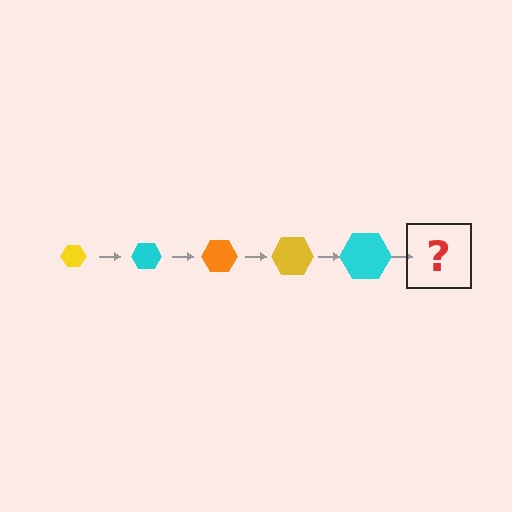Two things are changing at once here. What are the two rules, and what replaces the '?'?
The two rules are that the hexagon grows larger each step and the color cycles through yellow, cyan, and orange. The '?' should be an orange hexagon, larger than the previous one.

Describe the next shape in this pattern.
It should be an orange hexagon, larger than the previous one.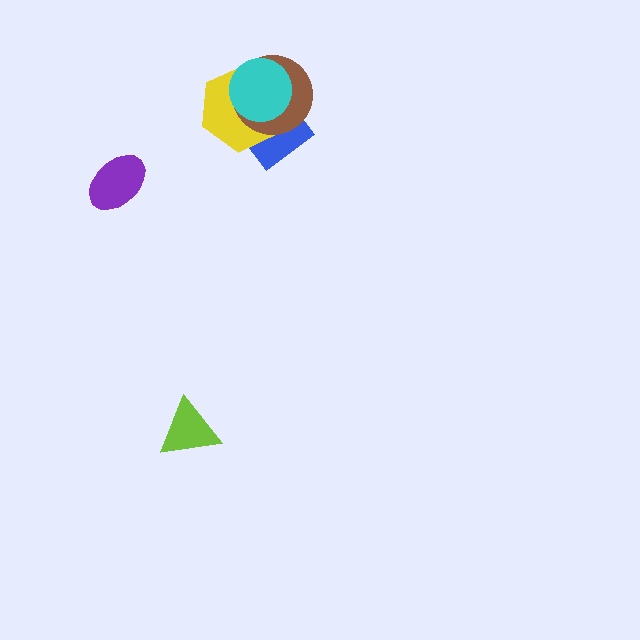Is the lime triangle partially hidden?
No, no other shape covers it.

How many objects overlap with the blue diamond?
3 objects overlap with the blue diamond.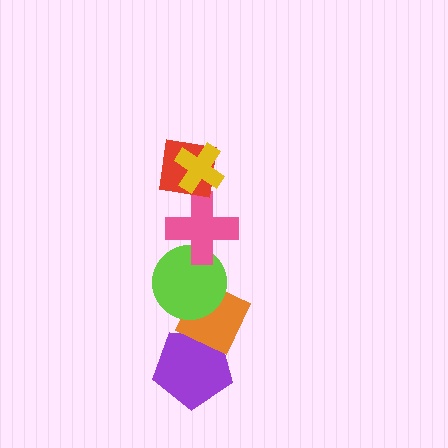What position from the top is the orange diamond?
The orange diamond is 5th from the top.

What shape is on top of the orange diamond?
The lime circle is on top of the orange diamond.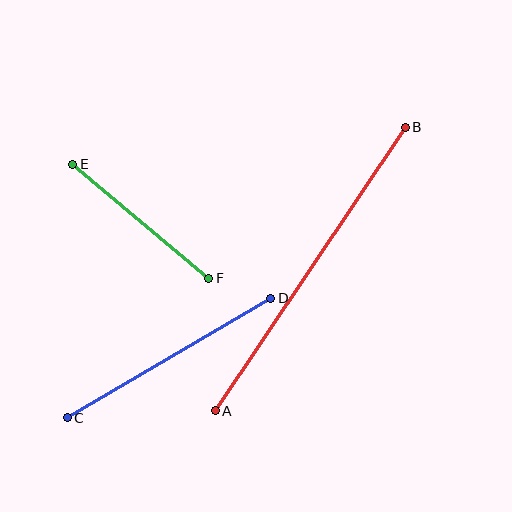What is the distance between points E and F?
The distance is approximately 177 pixels.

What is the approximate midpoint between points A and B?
The midpoint is at approximately (310, 269) pixels.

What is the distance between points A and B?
The distance is approximately 341 pixels.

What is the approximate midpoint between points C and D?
The midpoint is at approximately (169, 358) pixels.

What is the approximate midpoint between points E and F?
The midpoint is at approximately (141, 221) pixels.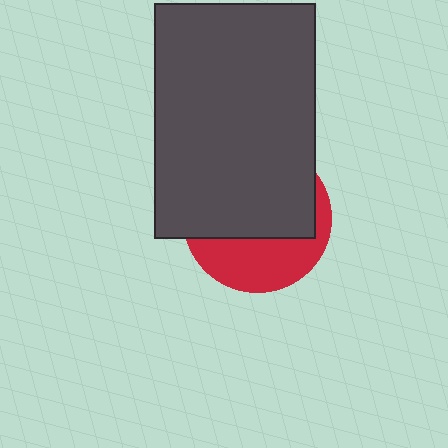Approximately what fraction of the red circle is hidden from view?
Roughly 63% of the red circle is hidden behind the dark gray rectangle.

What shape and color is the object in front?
The object in front is a dark gray rectangle.